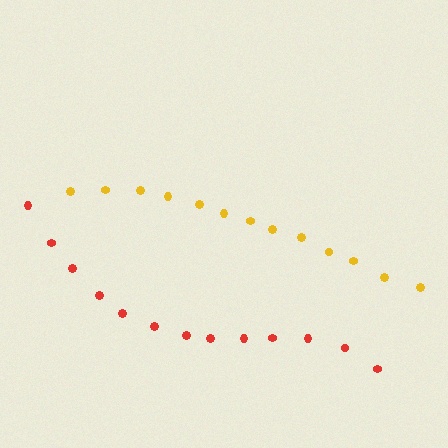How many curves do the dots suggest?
There are 2 distinct paths.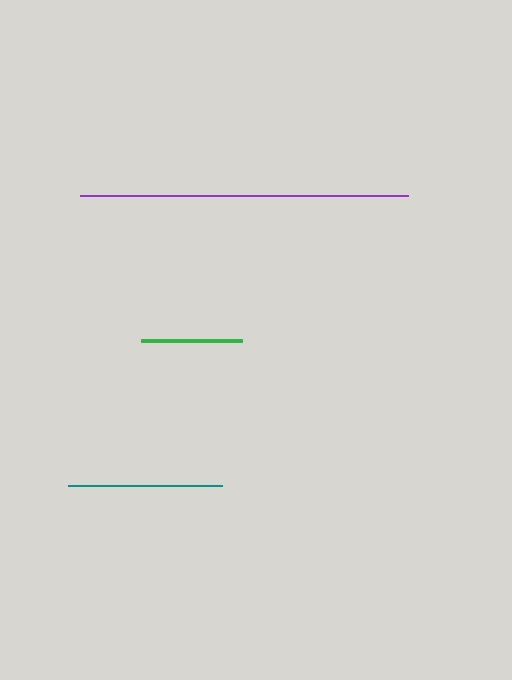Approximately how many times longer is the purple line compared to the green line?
The purple line is approximately 3.3 times the length of the green line.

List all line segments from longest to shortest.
From longest to shortest: purple, teal, green.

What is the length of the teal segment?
The teal segment is approximately 153 pixels long.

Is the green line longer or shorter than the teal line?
The teal line is longer than the green line.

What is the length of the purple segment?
The purple segment is approximately 327 pixels long.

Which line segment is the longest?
The purple line is the longest at approximately 327 pixels.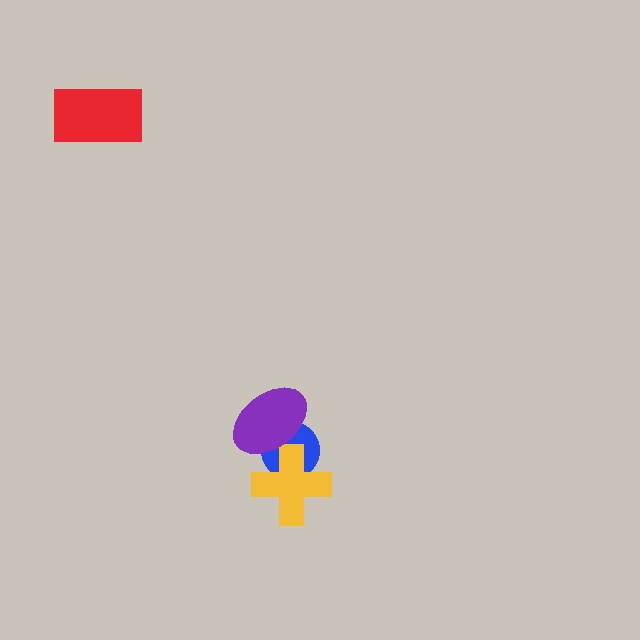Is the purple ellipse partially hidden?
No, no other shape covers it.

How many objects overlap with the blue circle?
2 objects overlap with the blue circle.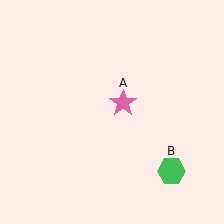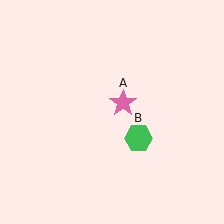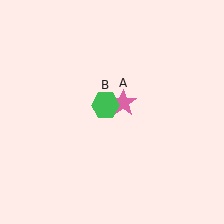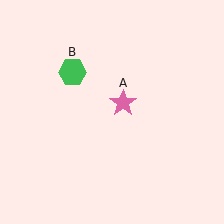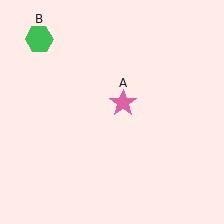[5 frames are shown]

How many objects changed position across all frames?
1 object changed position: green hexagon (object B).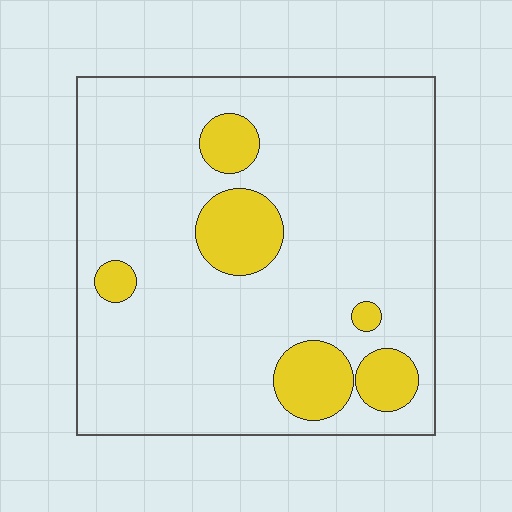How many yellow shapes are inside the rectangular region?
6.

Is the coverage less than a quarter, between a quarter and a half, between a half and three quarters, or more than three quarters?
Less than a quarter.